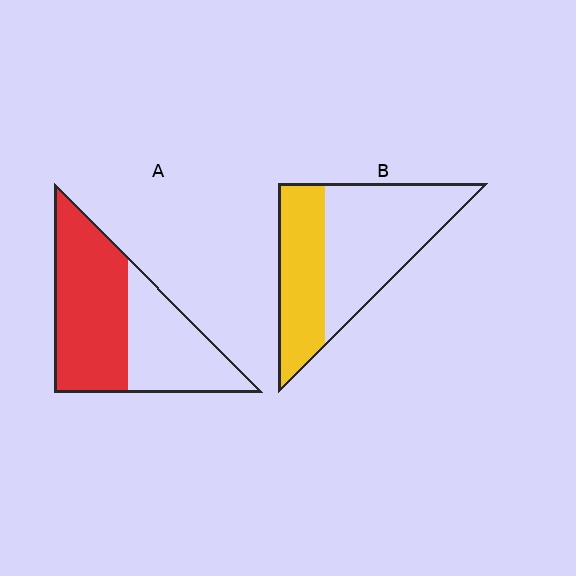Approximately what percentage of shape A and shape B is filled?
A is approximately 60% and B is approximately 40%.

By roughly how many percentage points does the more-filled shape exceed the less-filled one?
By roughly 20 percentage points (A over B).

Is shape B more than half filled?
No.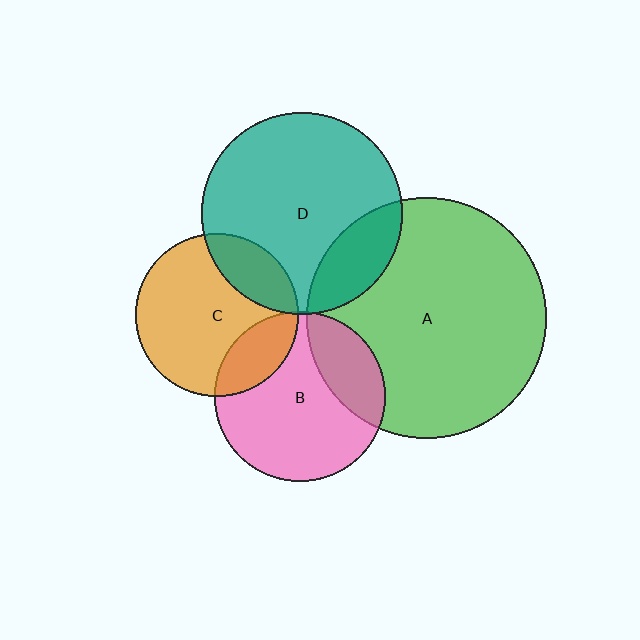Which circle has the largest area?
Circle A (green).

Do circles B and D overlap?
Yes.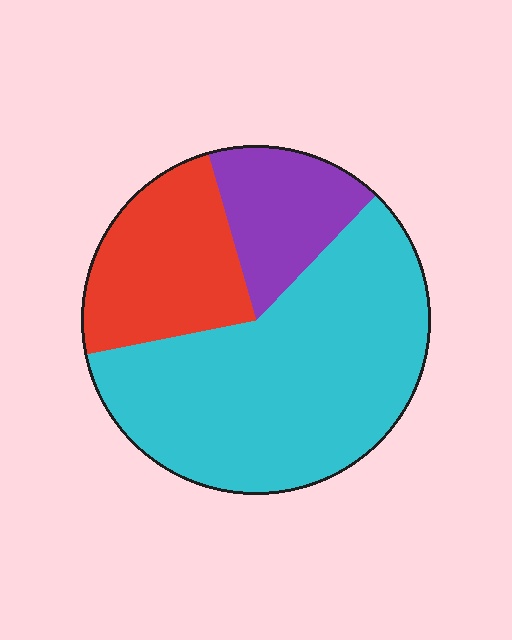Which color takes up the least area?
Purple, at roughly 15%.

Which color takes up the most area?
Cyan, at roughly 60%.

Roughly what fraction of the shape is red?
Red takes up about one quarter (1/4) of the shape.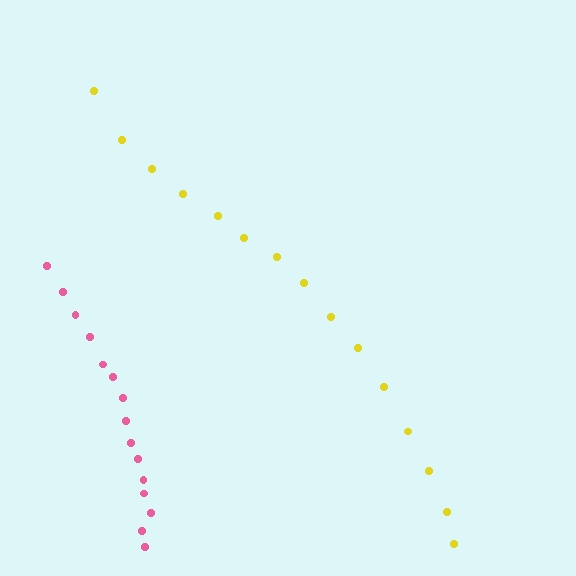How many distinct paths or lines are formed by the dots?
There are 2 distinct paths.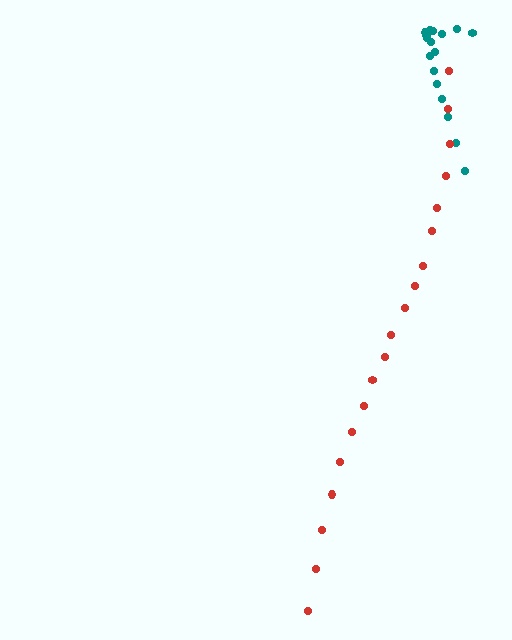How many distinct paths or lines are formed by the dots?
There are 2 distinct paths.